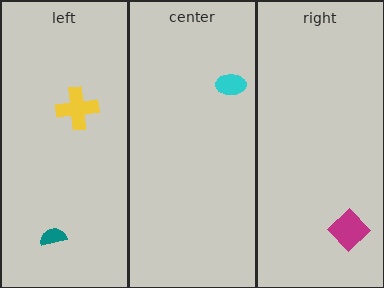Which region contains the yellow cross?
The left region.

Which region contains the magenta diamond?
The right region.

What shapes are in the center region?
The cyan ellipse.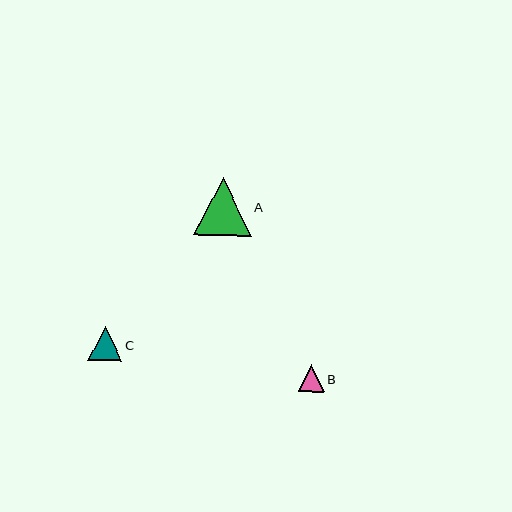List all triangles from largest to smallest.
From largest to smallest: A, C, B.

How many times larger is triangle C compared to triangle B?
Triangle C is approximately 1.3 times the size of triangle B.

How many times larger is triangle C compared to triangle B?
Triangle C is approximately 1.3 times the size of triangle B.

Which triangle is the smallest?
Triangle B is the smallest with a size of approximately 26 pixels.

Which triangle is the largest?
Triangle A is the largest with a size of approximately 58 pixels.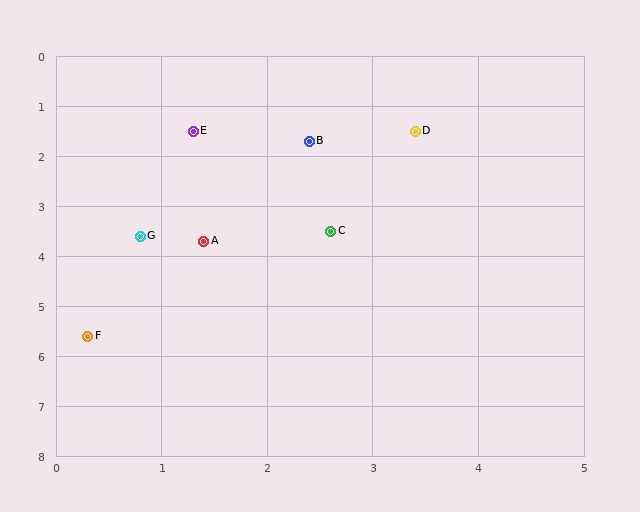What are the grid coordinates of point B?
Point B is at approximately (2.4, 1.7).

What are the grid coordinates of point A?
Point A is at approximately (1.4, 3.7).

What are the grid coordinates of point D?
Point D is at approximately (3.4, 1.5).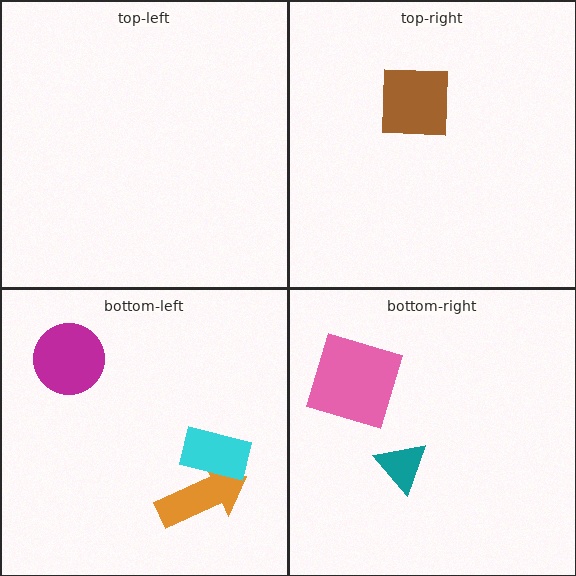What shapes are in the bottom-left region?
The orange arrow, the magenta circle, the cyan rectangle.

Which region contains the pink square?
The bottom-right region.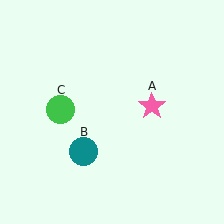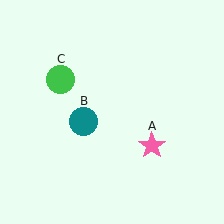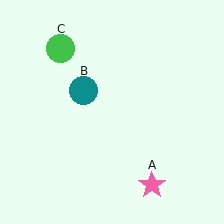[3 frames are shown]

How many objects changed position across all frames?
3 objects changed position: pink star (object A), teal circle (object B), green circle (object C).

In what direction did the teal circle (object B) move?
The teal circle (object B) moved up.